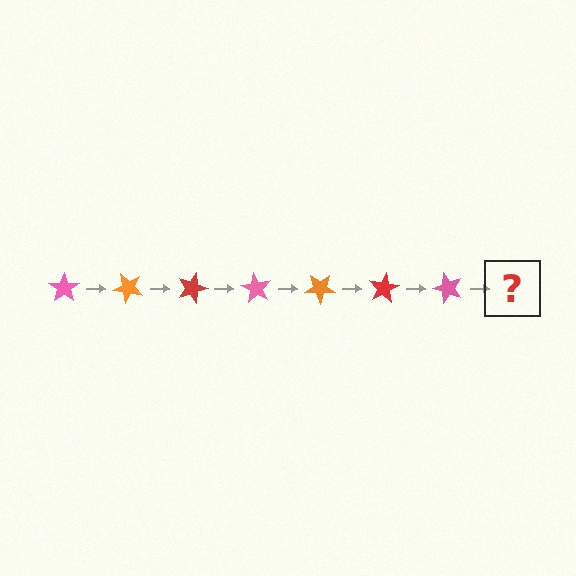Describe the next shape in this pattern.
It should be an orange star, rotated 315 degrees from the start.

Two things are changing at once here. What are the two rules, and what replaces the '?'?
The two rules are that it rotates 45 degrees each step and the color cycles through pink, orange, and red. The '?' should be an orange star, rotated 315 degrees from the start.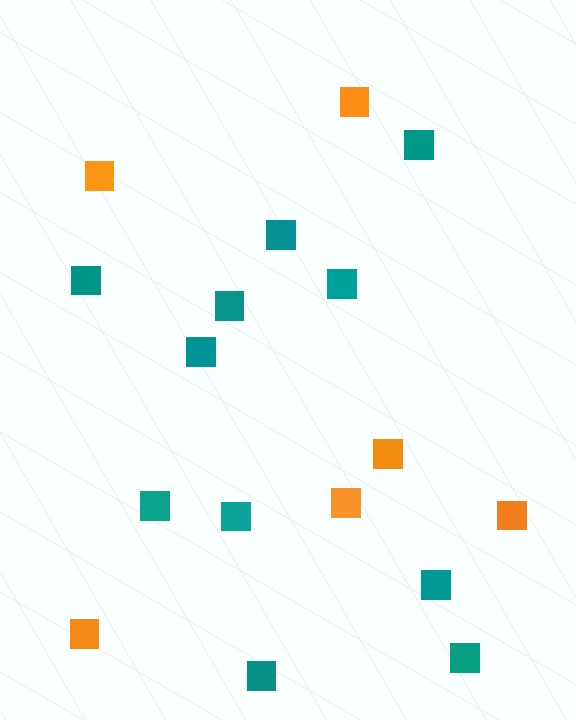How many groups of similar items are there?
There are 2 groups: one group of teal squares (11) and one group of orange squares (6).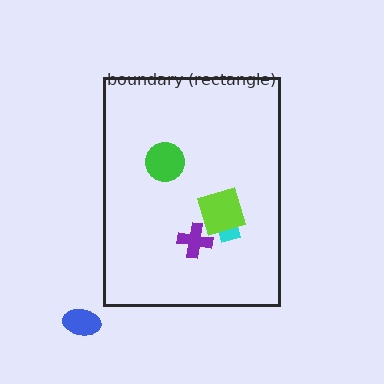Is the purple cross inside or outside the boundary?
Inside.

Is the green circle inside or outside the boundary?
Inside.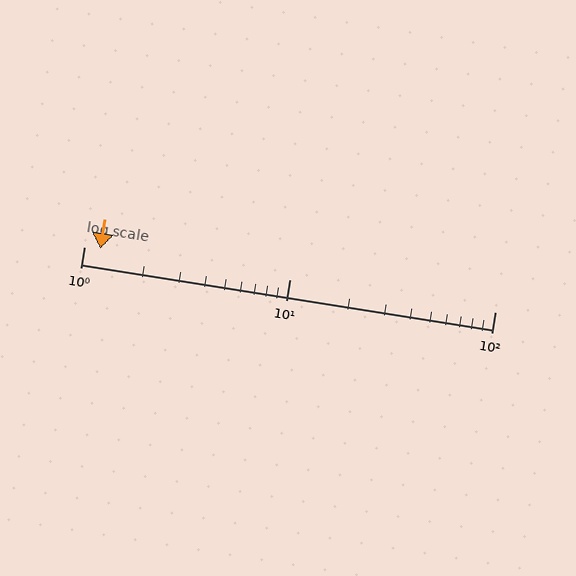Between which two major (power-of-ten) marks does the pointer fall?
The pointer is between 1 and 10.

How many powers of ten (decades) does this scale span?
The scale spans 2 decades, from 1 to 100.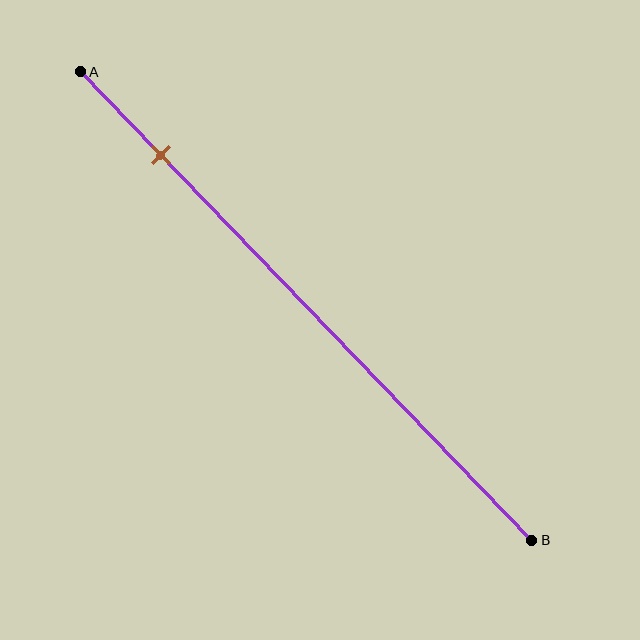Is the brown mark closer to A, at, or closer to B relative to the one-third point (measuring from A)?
The brown mark is closer to point A than the one-third point of segment AB.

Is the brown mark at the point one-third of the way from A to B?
No, the mark is at about 20% from A, not at the 33% one-third point.